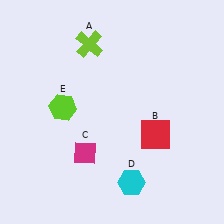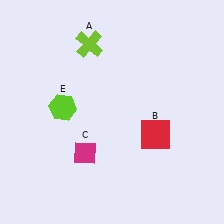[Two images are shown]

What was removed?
The cyan hexagon (D) was removed in Image 2.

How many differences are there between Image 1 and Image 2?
There is 1 difference between the two images.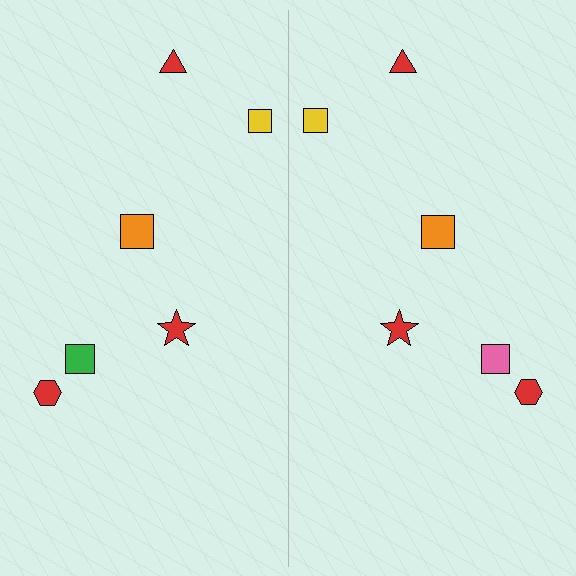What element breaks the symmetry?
The pink square on the right side breaks the symmetry — its mirror counterpart is green.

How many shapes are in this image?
There are 12 shapes in this image.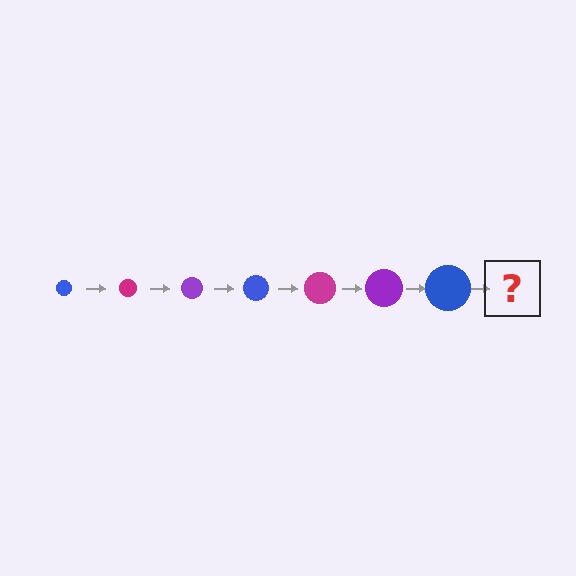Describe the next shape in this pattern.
It should be a magenta circle, larger than the previous one.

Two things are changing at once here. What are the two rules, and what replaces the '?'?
The two rules are that the circle grows larger each step and the color cycles through blue, magenta, and purple. The '?' should be a magenta circle, larger than the previous one.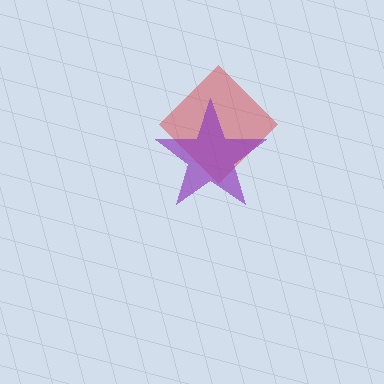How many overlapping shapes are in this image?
There are 2 overlapping shapes in the image.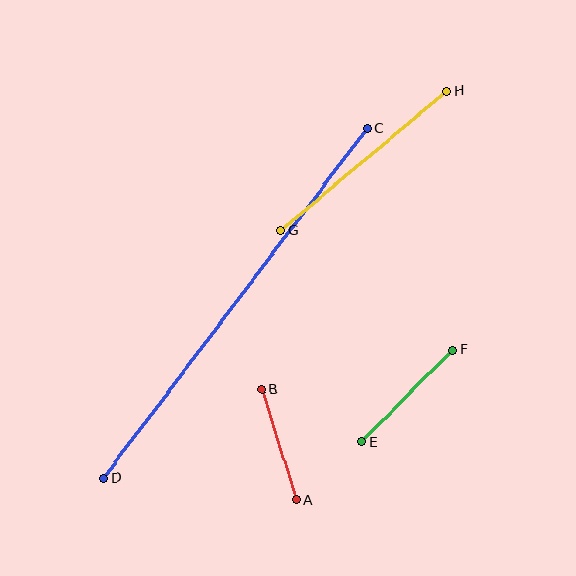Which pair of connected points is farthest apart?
Points C and D are farthest apart.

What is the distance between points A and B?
The distance is approximately 115 pixels.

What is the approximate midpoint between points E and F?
The midpoint is at approximately (407, 396) pixels.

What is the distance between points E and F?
The distance is approximately 129 pixels.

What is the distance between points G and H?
The distance is approximately 217 pixels.